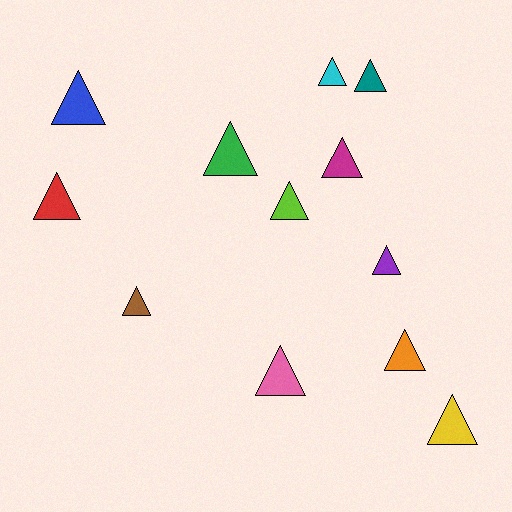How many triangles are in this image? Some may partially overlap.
There are 12 triangles.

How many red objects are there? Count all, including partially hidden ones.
There is 1 red object.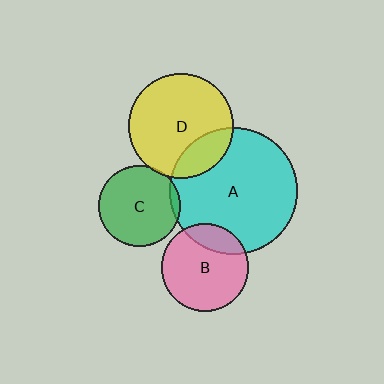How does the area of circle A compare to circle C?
Approximately 2.5 times.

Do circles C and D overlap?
Yes.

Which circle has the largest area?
Circle A (cyan).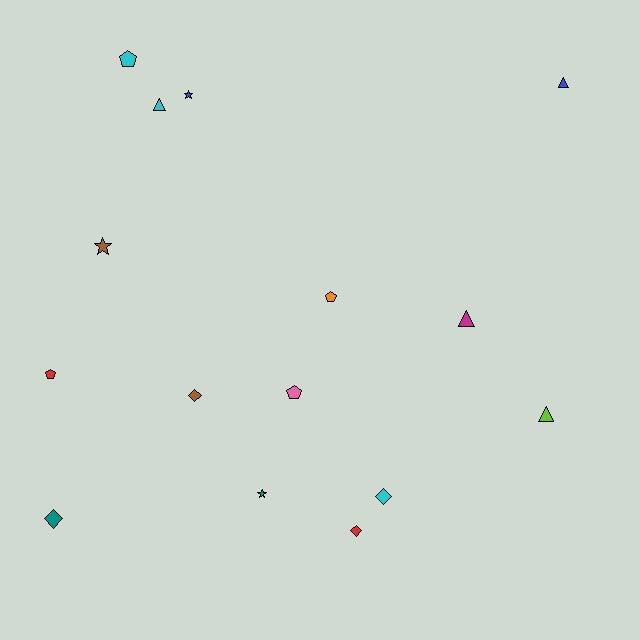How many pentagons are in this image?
There are 4 pentagons.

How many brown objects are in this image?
There are 2 brown objects.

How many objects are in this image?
There are 15 objects.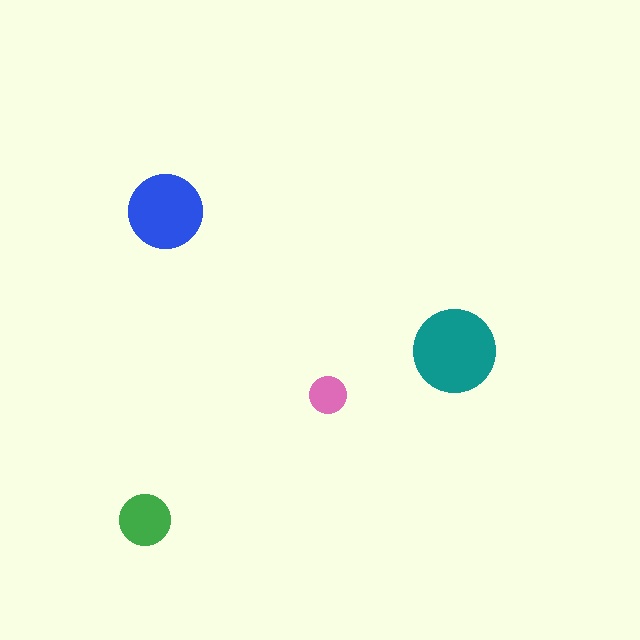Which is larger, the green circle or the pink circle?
The green one.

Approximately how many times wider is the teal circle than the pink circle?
About 2 times wider.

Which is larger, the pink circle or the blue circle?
The blue one.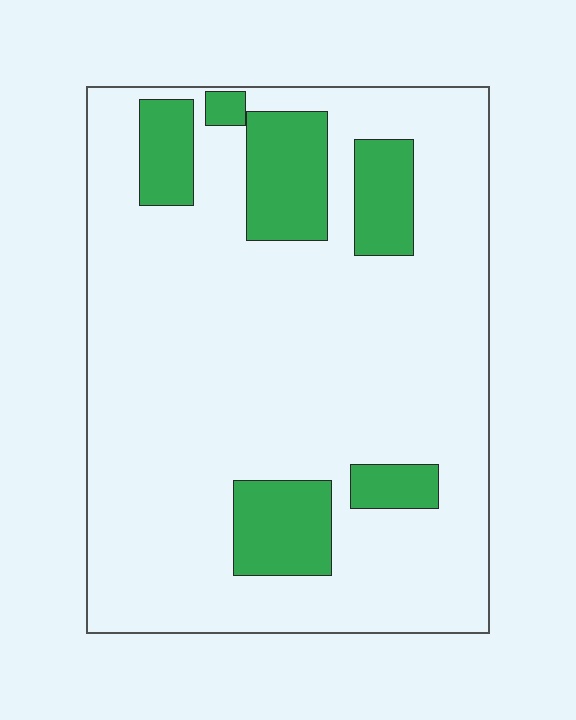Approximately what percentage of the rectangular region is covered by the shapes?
Approximately 15%.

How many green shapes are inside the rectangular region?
6.